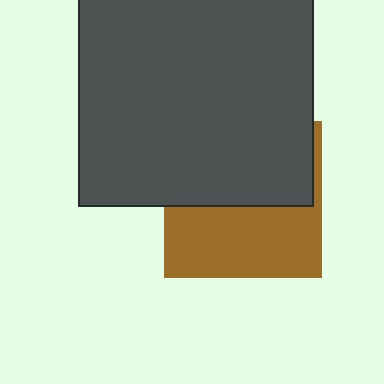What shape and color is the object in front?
The object in front is a dark gray square.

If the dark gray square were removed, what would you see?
You would see the complete brown square.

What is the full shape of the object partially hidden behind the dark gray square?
The partially hidden object is a brown square.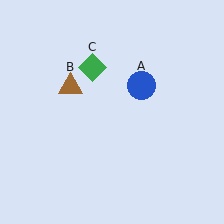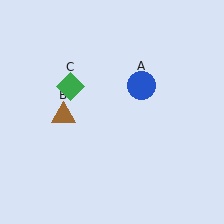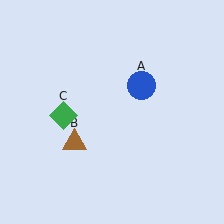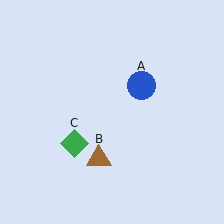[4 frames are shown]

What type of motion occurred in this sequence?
The brown triangle (object B), green diamond (object C) rotated counterclockwise around the center of the scene.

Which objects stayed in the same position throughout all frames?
Blue circle (object A) remained stationary.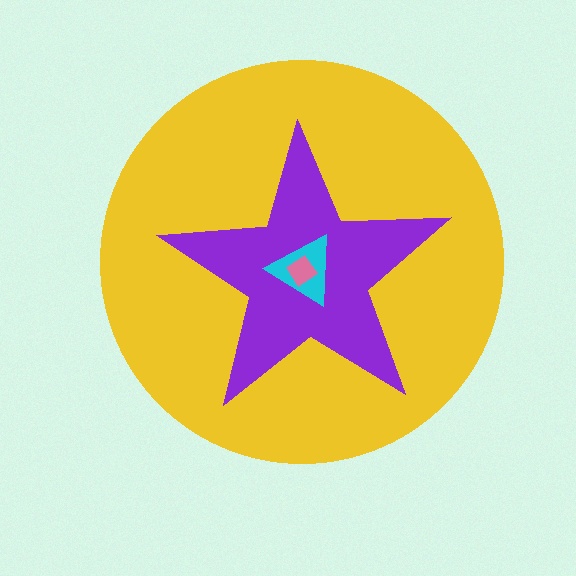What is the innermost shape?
The pink diamond.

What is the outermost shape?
The yellow circle.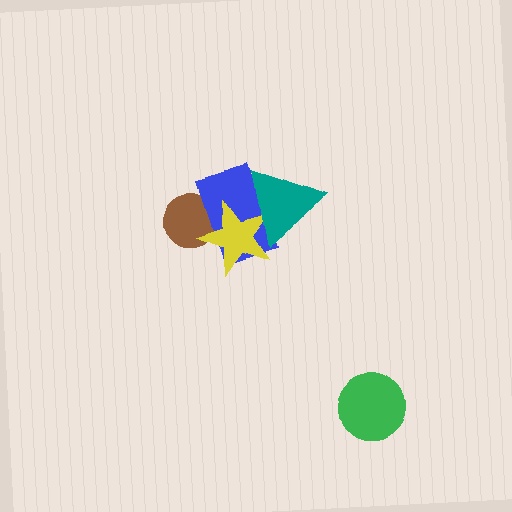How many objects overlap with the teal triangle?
2 objects overlap with the teal triangle.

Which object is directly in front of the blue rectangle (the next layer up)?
The yellow star is directly in front of the blue rectangle.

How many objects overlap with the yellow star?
3 objects overlap with the yellow star.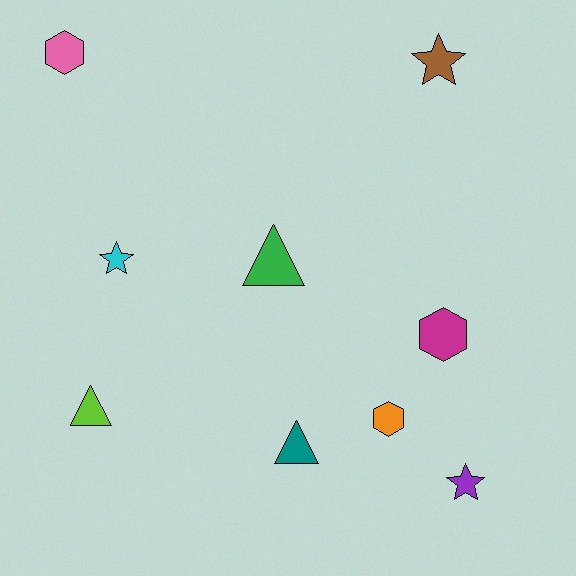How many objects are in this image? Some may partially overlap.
There are 9 objects.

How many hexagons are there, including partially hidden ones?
There are 3 hexagons.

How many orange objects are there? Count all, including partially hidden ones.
There is 1 orange object.